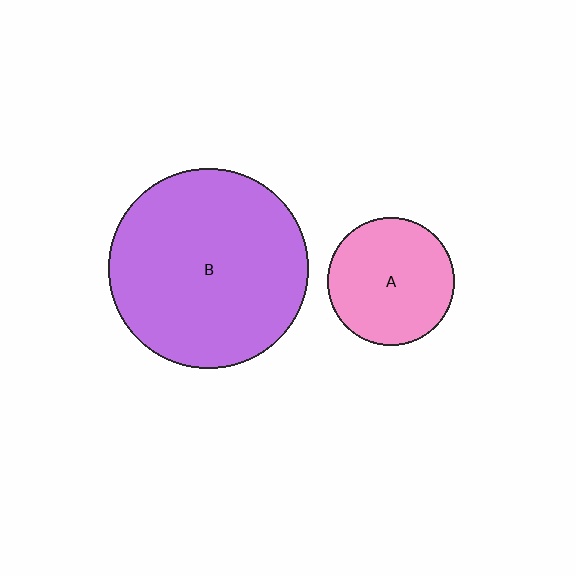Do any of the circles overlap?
No, none of the circles overlap.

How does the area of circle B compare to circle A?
Approximately 2.4 times.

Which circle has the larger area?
Circle B (purple).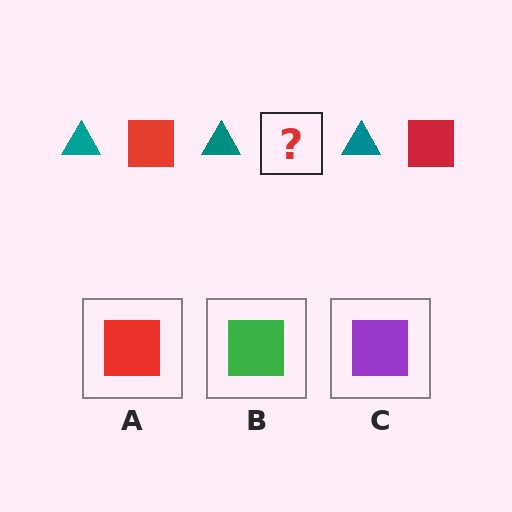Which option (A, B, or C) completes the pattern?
A.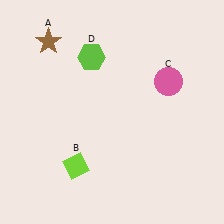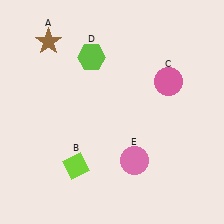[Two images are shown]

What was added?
A pink circle (E) was added in Image 2.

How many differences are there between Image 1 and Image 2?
There is 1 difference between the two images.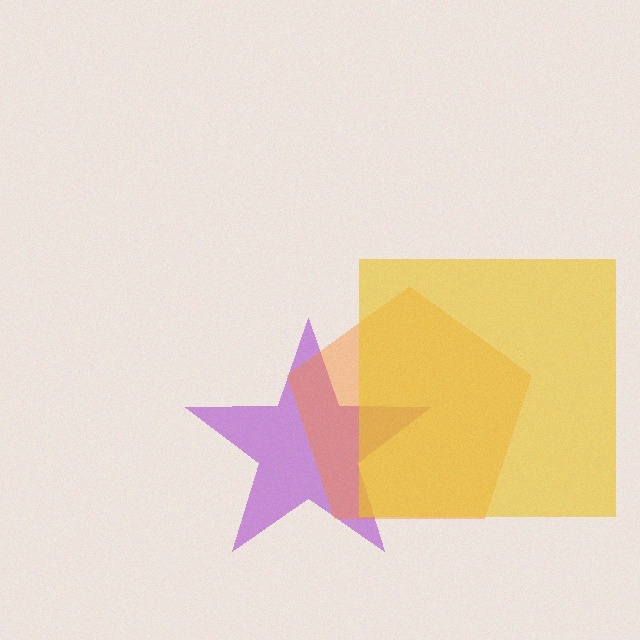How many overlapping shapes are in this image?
There are 3 overlapping shapes in the image.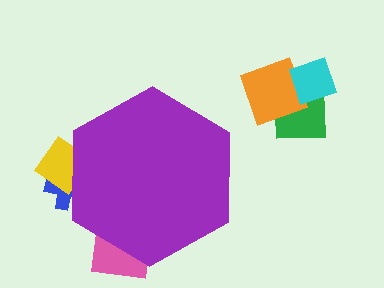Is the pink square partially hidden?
Yes, the pink square is partially hidden behind the purple hexagon.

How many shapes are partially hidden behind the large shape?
3 shapes are partially hidden.